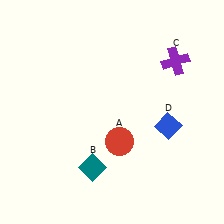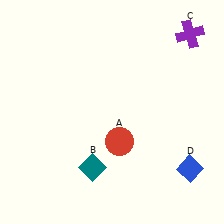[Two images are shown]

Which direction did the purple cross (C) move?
The purple cross (C) moved up.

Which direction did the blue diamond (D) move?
The blue diamond (D) moved down.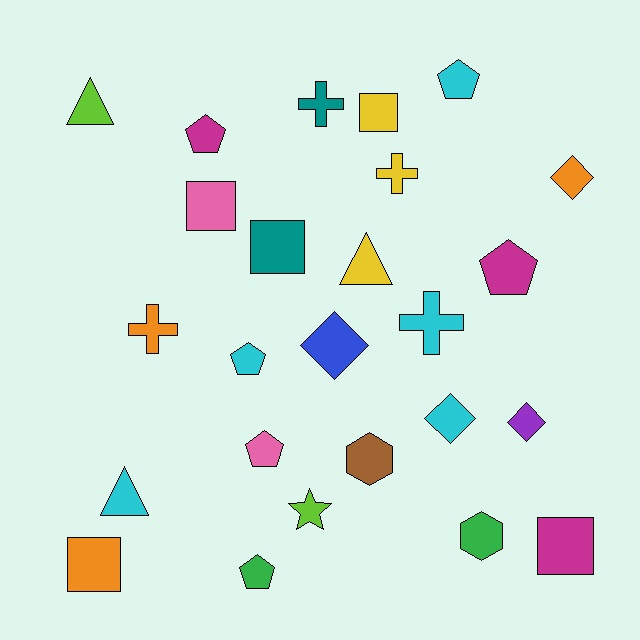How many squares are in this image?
There are 5 squares.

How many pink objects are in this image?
There are 2 pink objects.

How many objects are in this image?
There are 25 objects.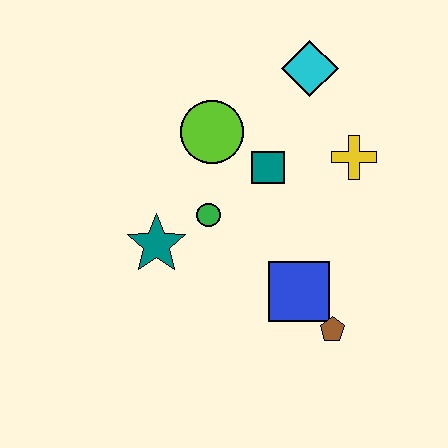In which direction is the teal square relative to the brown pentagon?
The teal square is above the brown pentagon.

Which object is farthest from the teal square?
The brown pentagon is farthest from the teal square.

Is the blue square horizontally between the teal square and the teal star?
No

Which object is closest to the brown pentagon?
The blue square is closest to the brown pentagon.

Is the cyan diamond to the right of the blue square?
Yes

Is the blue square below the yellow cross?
Yes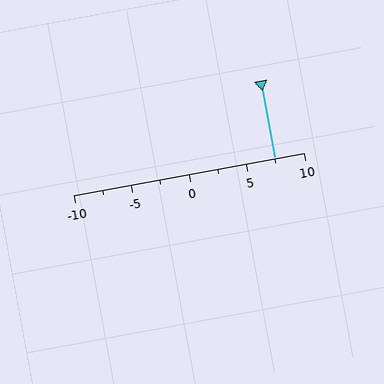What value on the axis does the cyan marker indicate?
The marker indicates approximately 7.5.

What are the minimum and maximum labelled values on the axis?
The axis runs from -10 to 10.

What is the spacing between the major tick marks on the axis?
The major ticks are spaced 5 apart.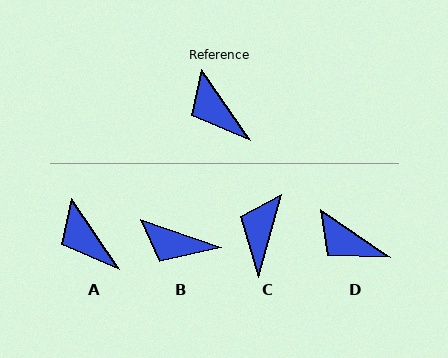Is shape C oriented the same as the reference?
No, it is off by about 50 degrees.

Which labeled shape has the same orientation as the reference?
A.